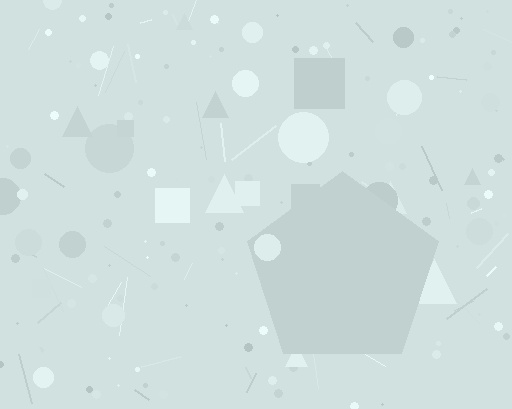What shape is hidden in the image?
A pentagon is hidden in the image.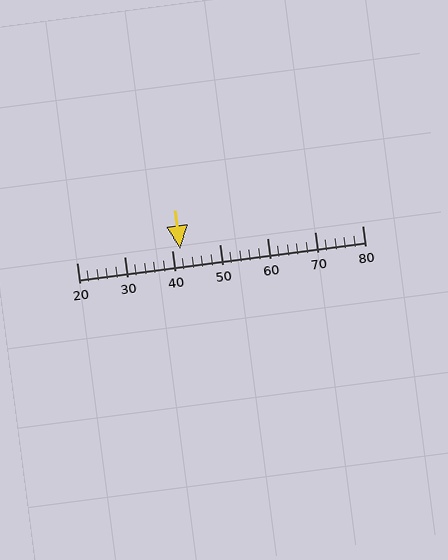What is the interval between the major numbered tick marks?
The major tick marks are spaced 10 units apart.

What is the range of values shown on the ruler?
The ruler shows values from 20 to 80.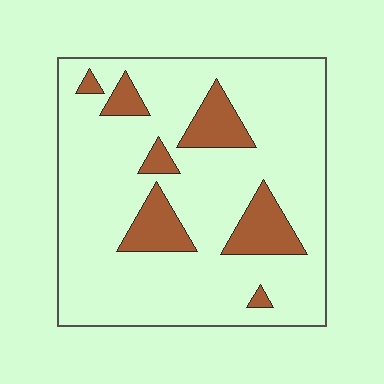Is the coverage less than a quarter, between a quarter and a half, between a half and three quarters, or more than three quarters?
Less than a quarter.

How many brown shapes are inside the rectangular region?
7.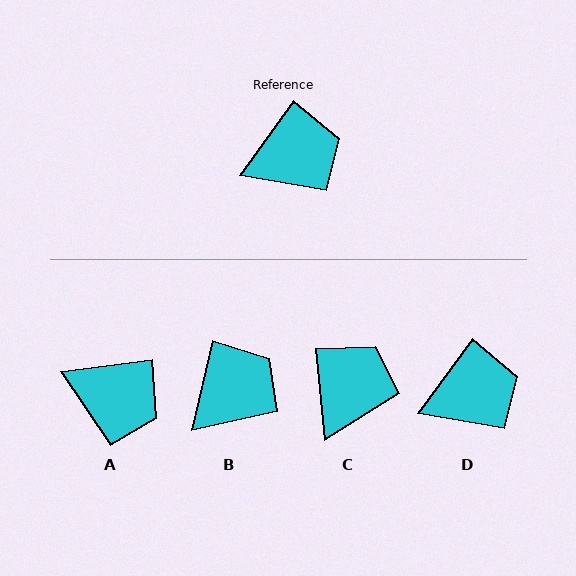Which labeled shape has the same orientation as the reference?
D.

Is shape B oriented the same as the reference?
No, it is off by about 22 degrees.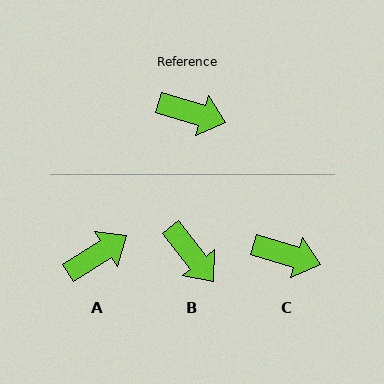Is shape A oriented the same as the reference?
No, it is off by about 49 degrees.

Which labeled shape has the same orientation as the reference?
C.